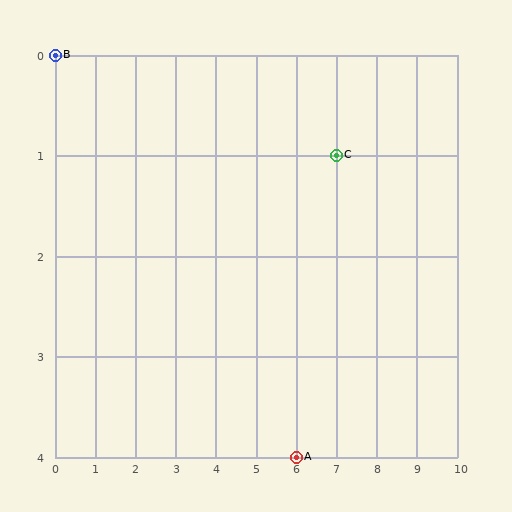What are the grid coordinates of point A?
Point A is at grid coordinates (6, 4).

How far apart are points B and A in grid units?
Points B and A are 6 columns and 4 rows apart (about 7.2 grid units diagonally).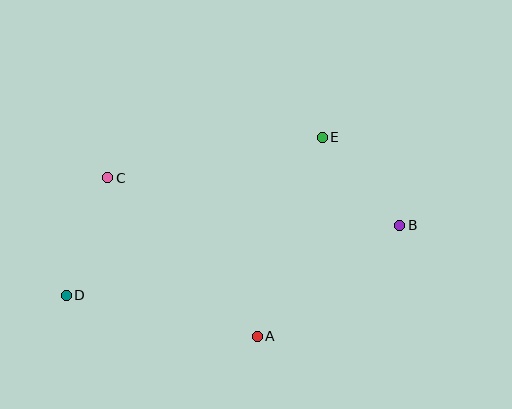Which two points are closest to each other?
Points B and E are closest to each other.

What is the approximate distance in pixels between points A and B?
The distance between A and B is approximately 180 pixels.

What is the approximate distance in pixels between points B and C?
The distance between B and C is approximately 296 pixels.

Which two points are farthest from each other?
Points B and D are farthest from each other.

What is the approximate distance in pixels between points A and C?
The distance between A and C is approximately 218 pixels.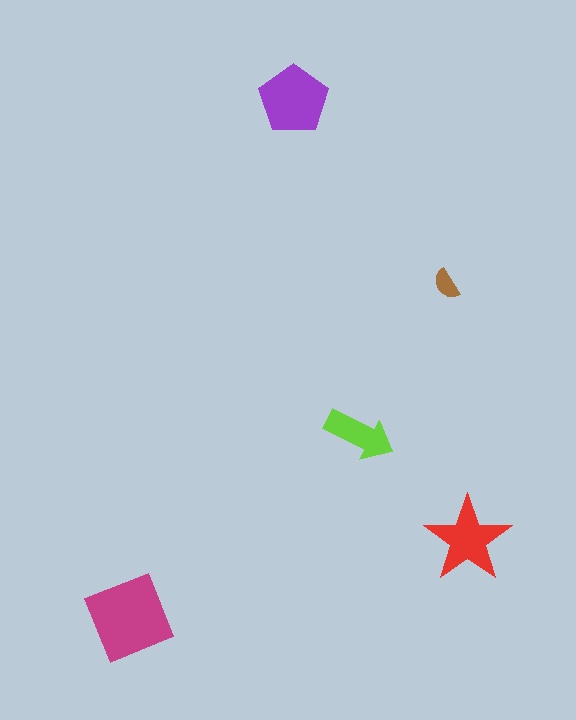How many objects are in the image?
There are 5 objects in the image.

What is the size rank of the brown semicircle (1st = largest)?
5th.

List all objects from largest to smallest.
The magenta diamond, the purple pentagon, the red star, the lime arrow, the brown semicircle.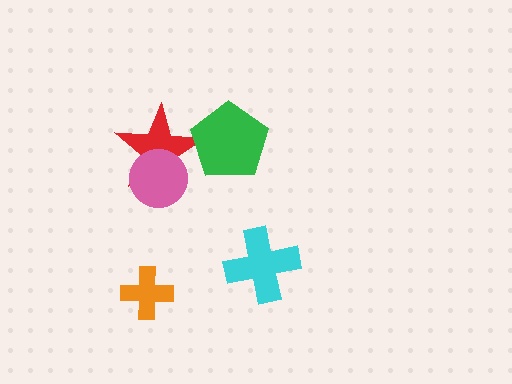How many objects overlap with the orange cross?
0 objects overlap with the orange cross.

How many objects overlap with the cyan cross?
0 objects overlap with the cyan cross.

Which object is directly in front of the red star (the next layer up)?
The green pentagon is directly in front of the red star.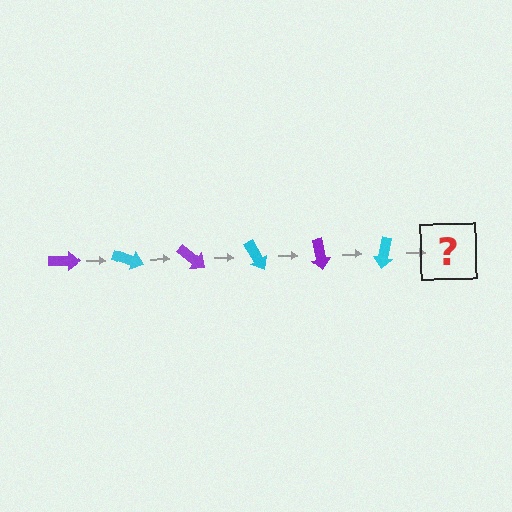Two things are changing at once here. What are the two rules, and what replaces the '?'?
The two rules are that it rotates 20 degrees each step and the color cycles through purple and cyan. The '?' should be a purple arrow, rotated 120 degrees from the start.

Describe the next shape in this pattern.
It should be a purple arrow, rotated 120 degrees from the start.